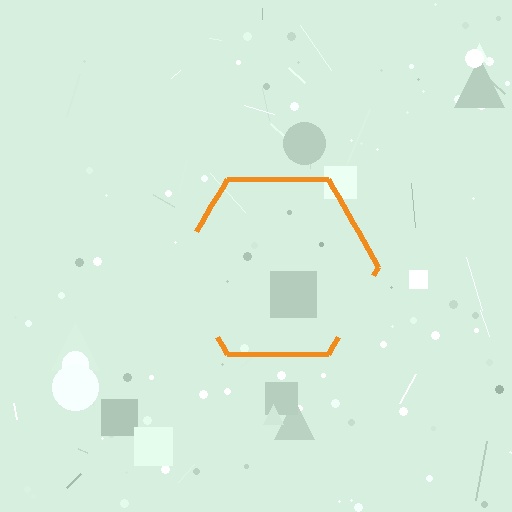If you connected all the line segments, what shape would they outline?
They would outline a hexagon.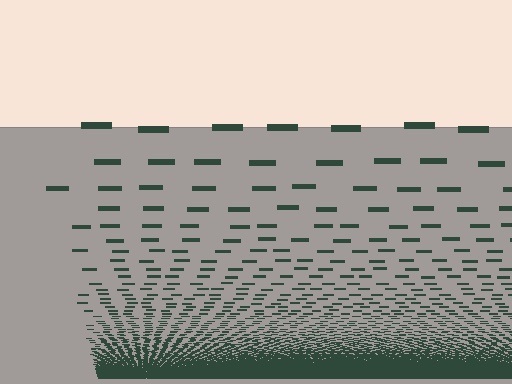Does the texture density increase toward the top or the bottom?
Density increases toward the bottom.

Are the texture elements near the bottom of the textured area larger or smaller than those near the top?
Smaller. The gradient is inverted — elements near the bottom are smaller and denser.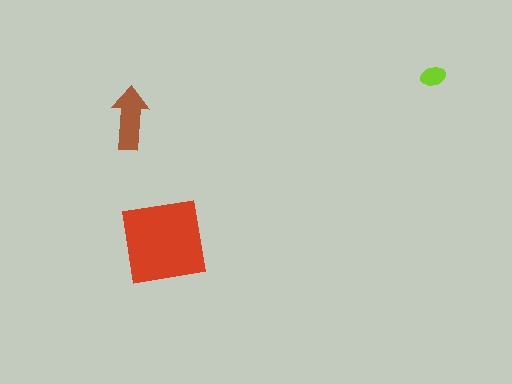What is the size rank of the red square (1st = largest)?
1st.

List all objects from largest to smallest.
The red square, the brown arrow, the lime ellipse.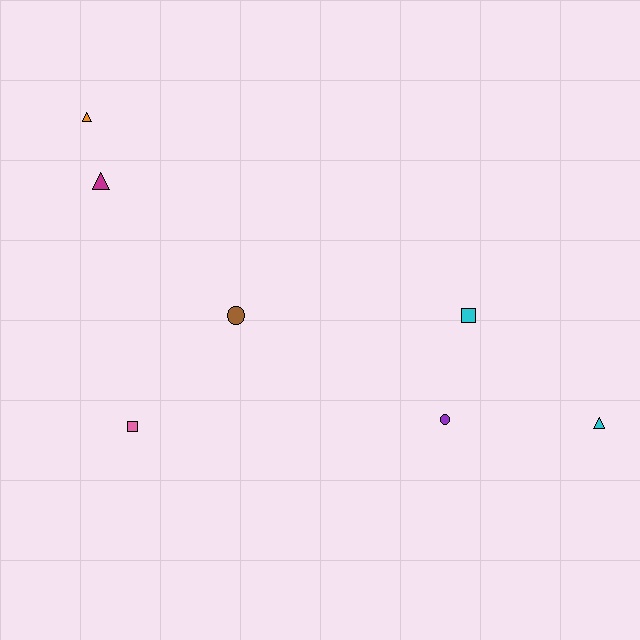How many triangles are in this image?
There are 3 triangles.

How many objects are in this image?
There are 7 objects.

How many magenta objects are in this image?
There is 1 magenta object.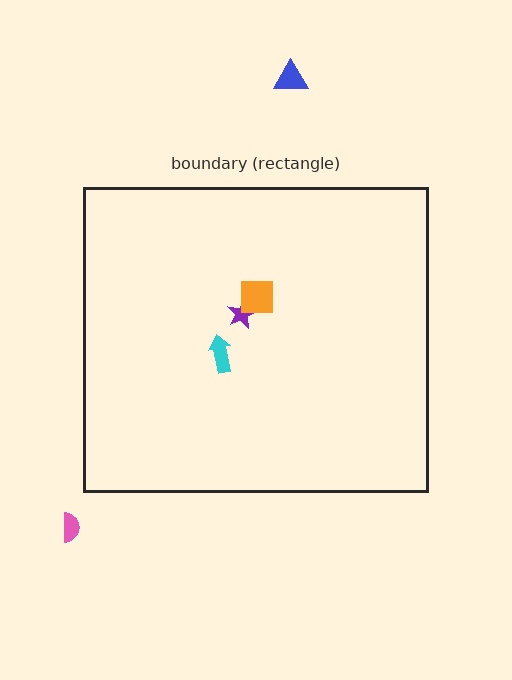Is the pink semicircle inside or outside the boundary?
Outside.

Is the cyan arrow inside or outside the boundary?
Inside.